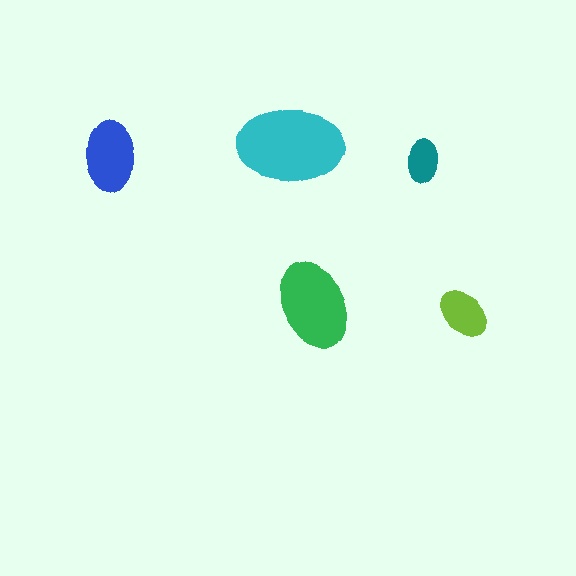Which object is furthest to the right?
The lime ellipse is rightmost.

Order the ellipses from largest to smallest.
the cyan one, the green one, the blue one, the lime one, the teal one.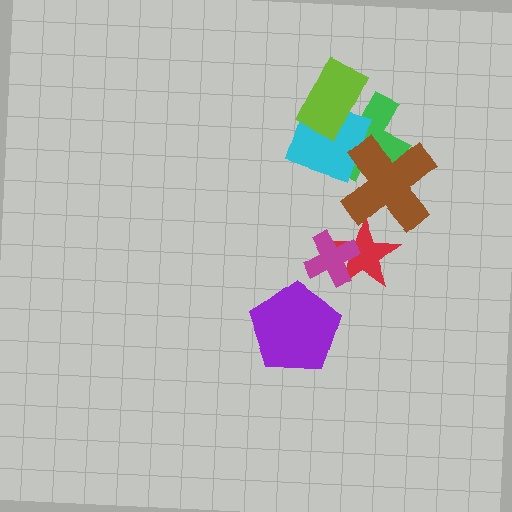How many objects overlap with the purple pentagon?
0 objects overlap with the purple pentagon.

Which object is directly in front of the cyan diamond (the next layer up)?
The brown cross is directly in front of the cyan diamond.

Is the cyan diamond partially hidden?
Yes, it is partially covered by another shape.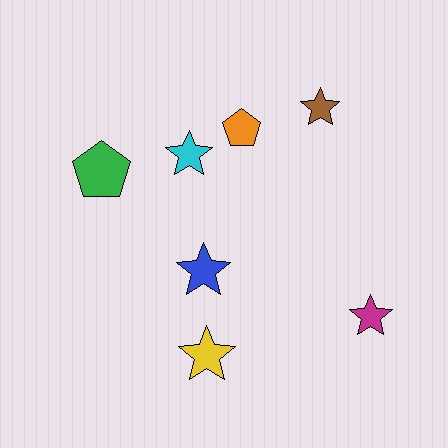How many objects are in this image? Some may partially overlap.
There are 7 objects.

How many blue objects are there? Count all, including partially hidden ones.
There is 1 blue object.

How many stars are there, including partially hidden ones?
There are 5 stars.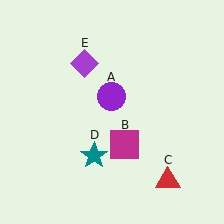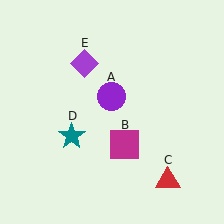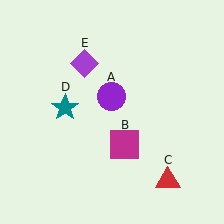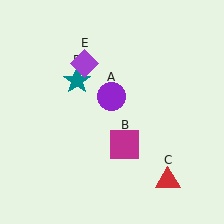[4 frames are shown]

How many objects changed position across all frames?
1 object changed position: teal star (object D).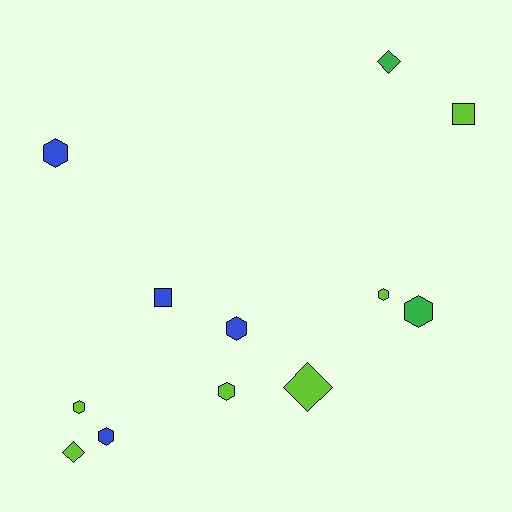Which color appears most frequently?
Lime, with 6 objects.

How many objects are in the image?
There are 12 objects.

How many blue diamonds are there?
There are no blue diamonds.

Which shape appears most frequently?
Hexagon, with 7 objects.